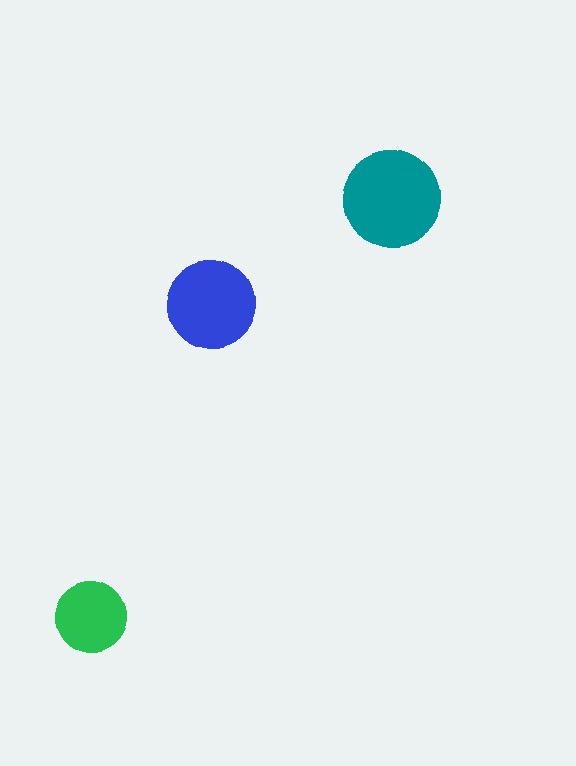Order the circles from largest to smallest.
the teal one, the blue one, the green one.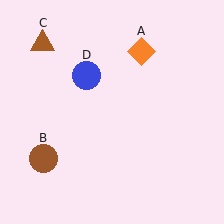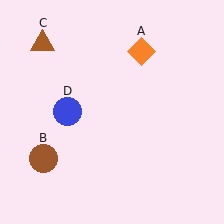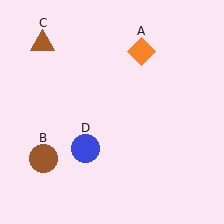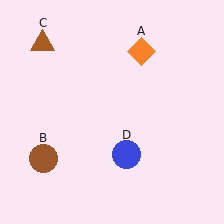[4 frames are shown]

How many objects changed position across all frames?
1 object changed position: blue circle (object D).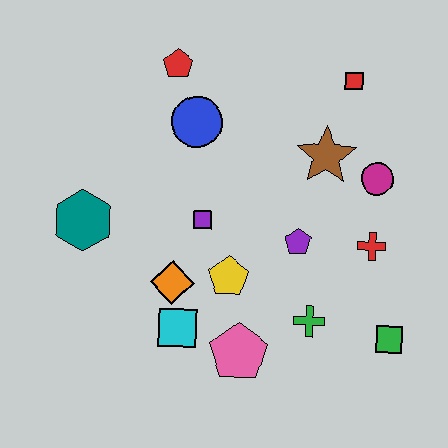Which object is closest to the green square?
The green cross is closest to the green square.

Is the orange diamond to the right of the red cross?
No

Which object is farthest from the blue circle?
The green square is farthest from the blue circle.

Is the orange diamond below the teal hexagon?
Yes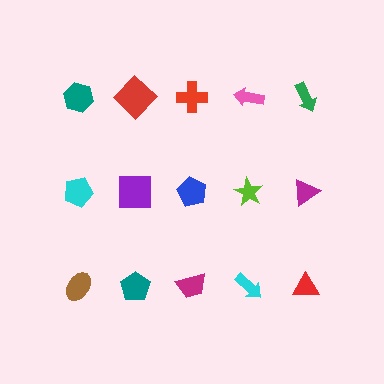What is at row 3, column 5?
A red triangle.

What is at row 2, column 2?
A purple square.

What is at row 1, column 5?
A green arrow.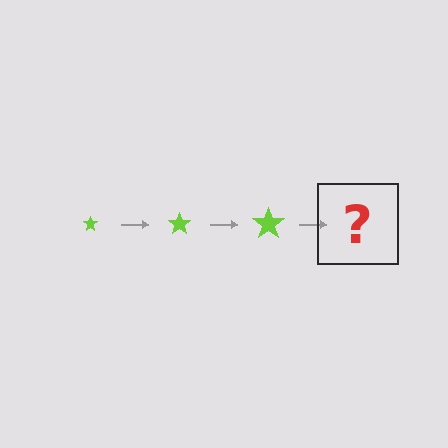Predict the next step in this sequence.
The next step is a lime star, larger than the previous one.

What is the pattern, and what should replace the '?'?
The pattern is that the star gets progressively larger each step. The '?' should be a lime star, larger than the previous one.